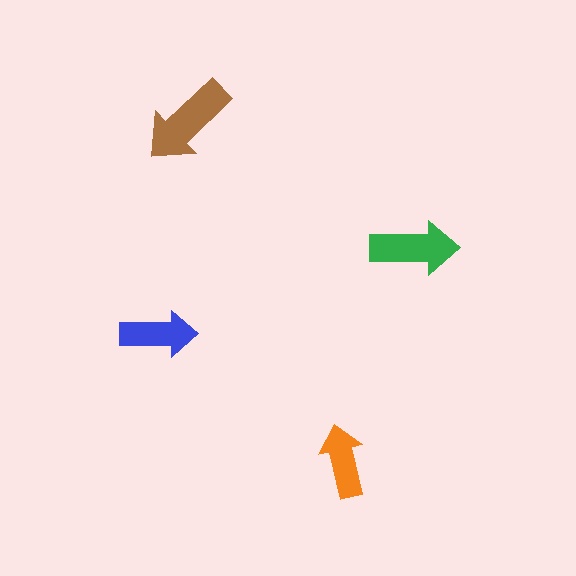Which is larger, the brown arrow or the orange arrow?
The brown one.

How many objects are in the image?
There are 4 objects in the image.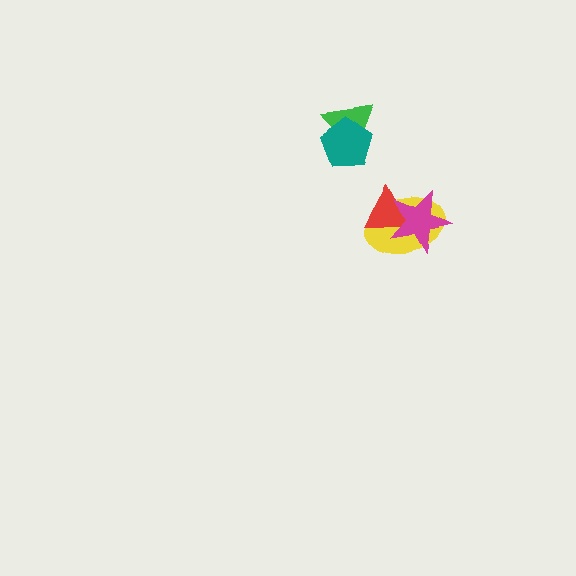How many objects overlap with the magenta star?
2 objects overlap with the magenta star.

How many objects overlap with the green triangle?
1 object overlaps with the green triangle.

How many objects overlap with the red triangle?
2 objects overlap with the red triangle.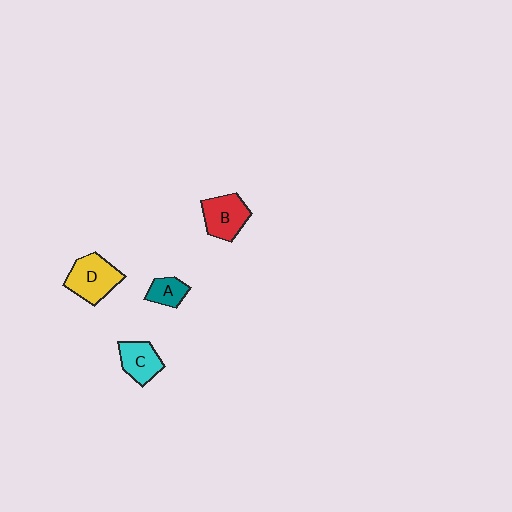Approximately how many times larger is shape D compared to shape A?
Approximately 2.0 times.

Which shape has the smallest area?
Shape A (teal).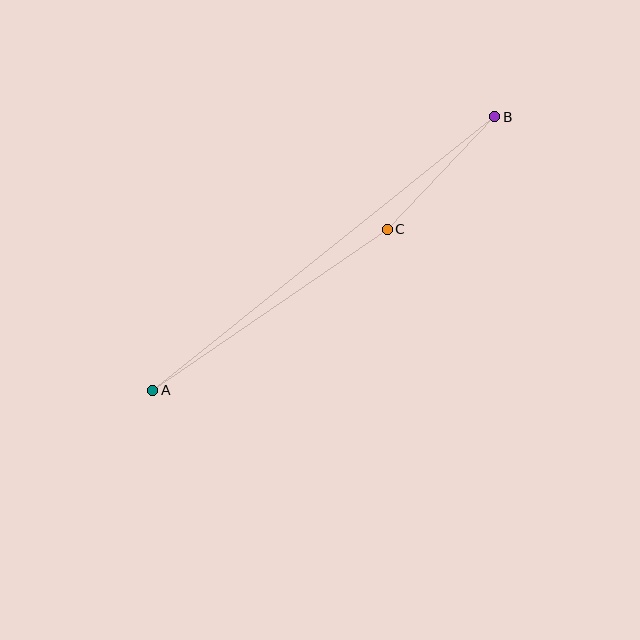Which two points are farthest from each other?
Points A and B are farthest from each other.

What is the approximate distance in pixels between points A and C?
The distance between A and C is approximately 285 pixels.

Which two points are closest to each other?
Points B and C are closest to each other.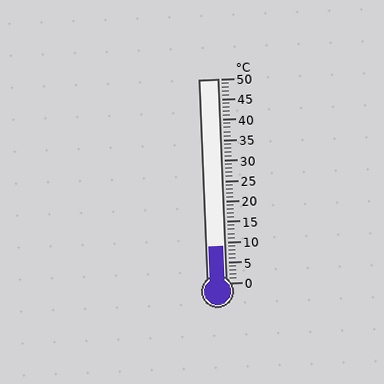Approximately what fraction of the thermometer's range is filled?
The thermometer is filled to approximately 20% of its range.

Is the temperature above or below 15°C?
The temperature is below 15°C.